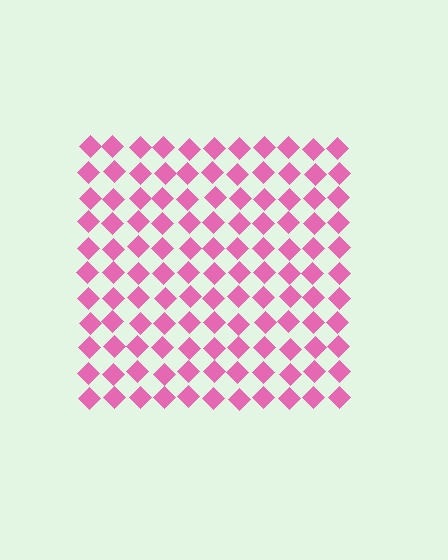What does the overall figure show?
The overall figure shows a square.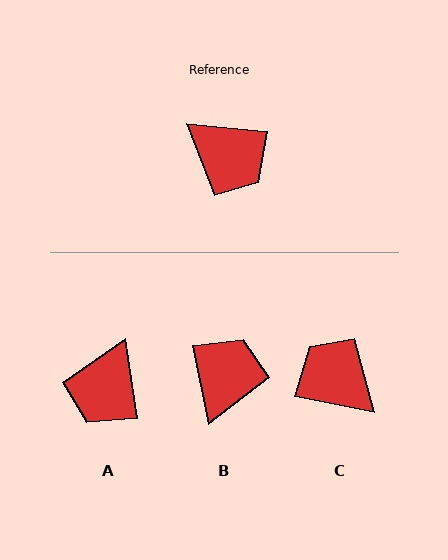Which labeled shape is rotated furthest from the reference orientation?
C, about 174 degrees away.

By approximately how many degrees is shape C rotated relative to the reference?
Approximately 174 degrees counter-clockwise.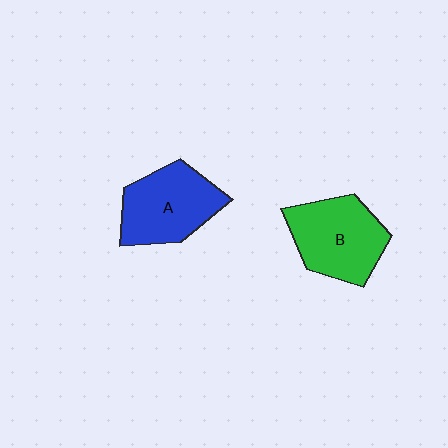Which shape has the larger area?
Shape B (green).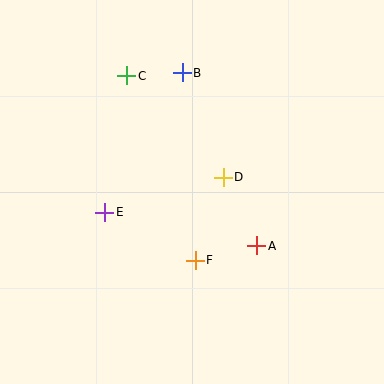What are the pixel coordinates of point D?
Point D is at (223, 177).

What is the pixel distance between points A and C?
The distance between A and C is 214 pixels.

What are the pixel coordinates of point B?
Point B is at (182, 73).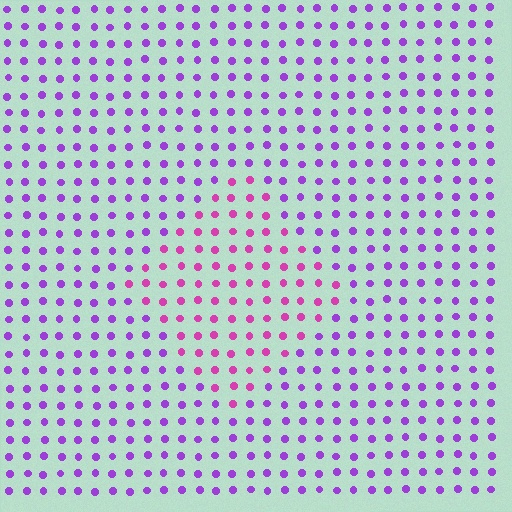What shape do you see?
I see a diamond.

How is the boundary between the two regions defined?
The boundary is defined purely by a slight shift in hue (about 38 degrees). Spacing, size, and orientation are identical on both sides.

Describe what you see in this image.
The image is filled with small purple elements in a uniform arrangement. A diamond-shaped region is visible where the elements are tinted to a slightly different hue, forming a subtle color boundary.